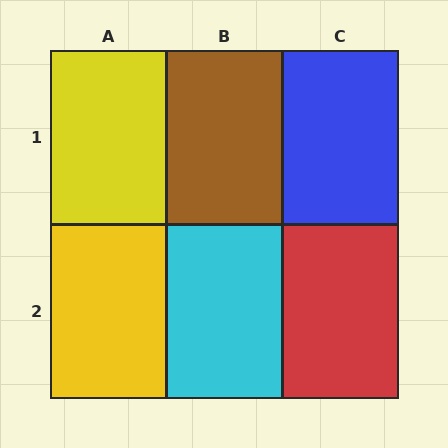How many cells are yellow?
2 cells are yellow.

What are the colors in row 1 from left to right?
Yellow, brown, blue.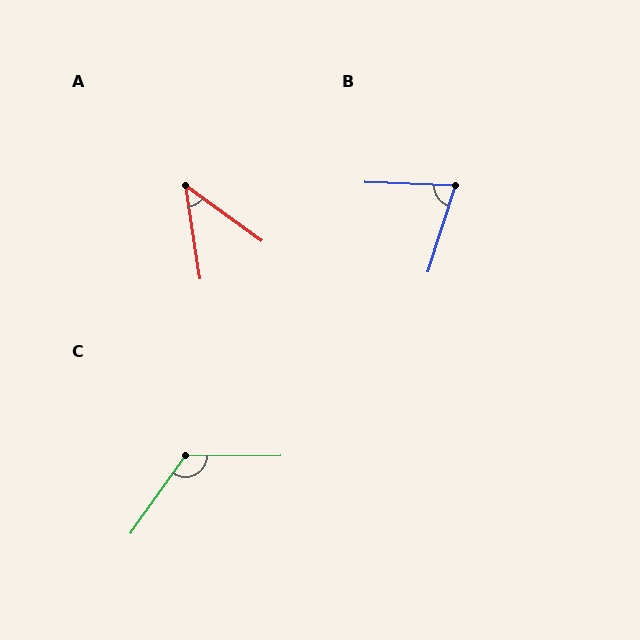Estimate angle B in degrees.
Approximately 75 degrees.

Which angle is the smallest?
A, at approximately 45 degrees.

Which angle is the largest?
C, at approximately 125 degrees.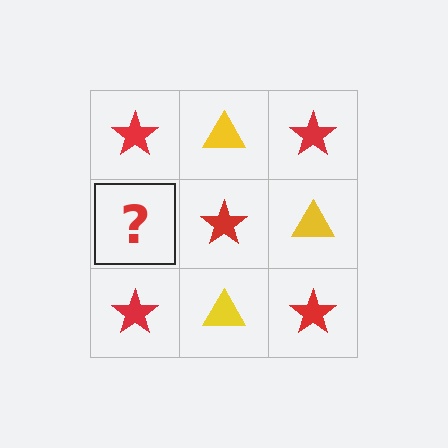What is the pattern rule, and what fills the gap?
The rule is that it alternates red star and yellow triangle in a checkerboard pattern. The gap should be filled with a yellow triangle.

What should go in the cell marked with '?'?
The missing cell should contain a yellow triangle.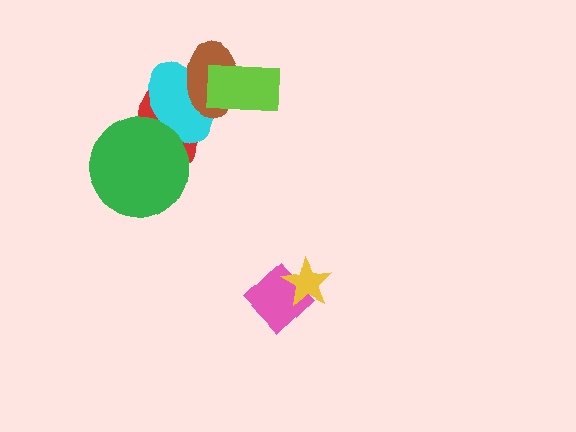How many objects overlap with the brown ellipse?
3 objects overlap with the brown ellipse.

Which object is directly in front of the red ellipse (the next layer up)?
The cyan ellipse is directly in front of the red ellipse.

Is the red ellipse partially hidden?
Yes, it is partially covered by another shape.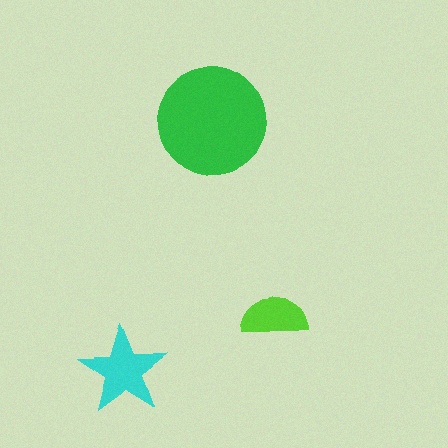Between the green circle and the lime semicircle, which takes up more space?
The green circle.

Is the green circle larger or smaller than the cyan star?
Larger.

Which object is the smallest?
The lime semicircle.